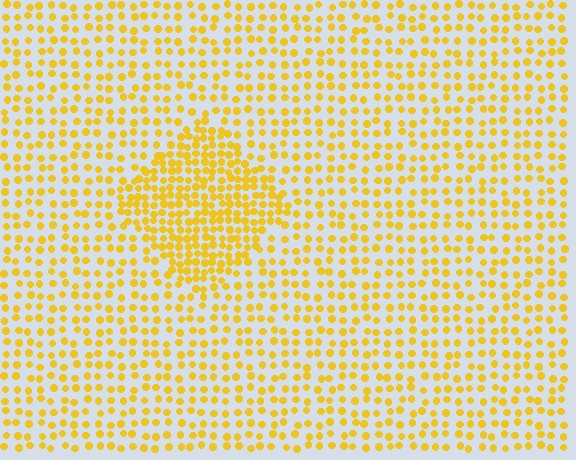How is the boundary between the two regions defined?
The boundary is defined by a change in element density (approximately 1.9x ratio). All elements are the same color, size, and shape.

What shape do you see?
I see a diamond.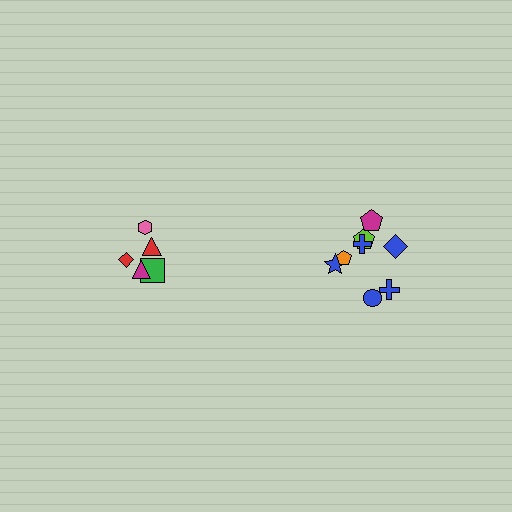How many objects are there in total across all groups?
There are 13 objects.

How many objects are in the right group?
There are 8 objects.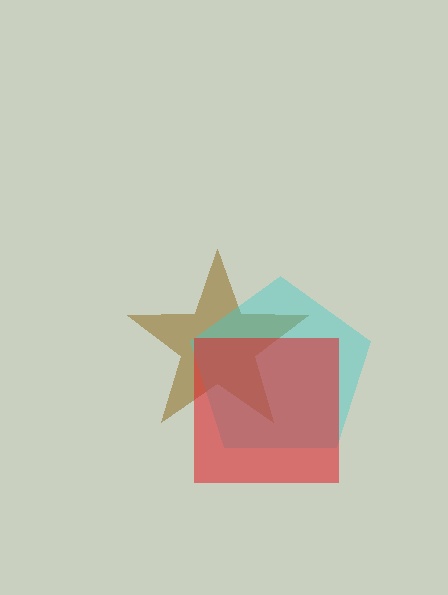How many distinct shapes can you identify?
There are 3 distinct shapes: a brown star, a cyan pentagon, a red square.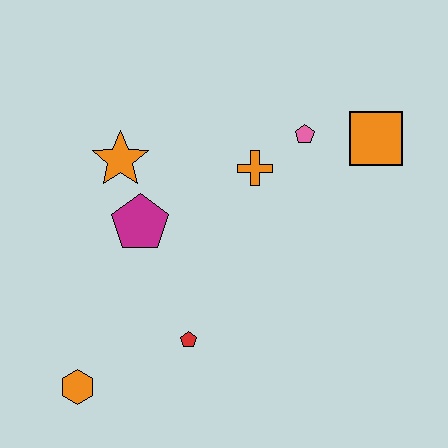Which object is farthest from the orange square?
The orange hexagon is farthest from the orange square.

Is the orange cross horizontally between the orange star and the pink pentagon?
Yes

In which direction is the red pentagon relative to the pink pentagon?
The red pentagon is below the pink pentagon.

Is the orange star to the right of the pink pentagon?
No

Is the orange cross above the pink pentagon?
No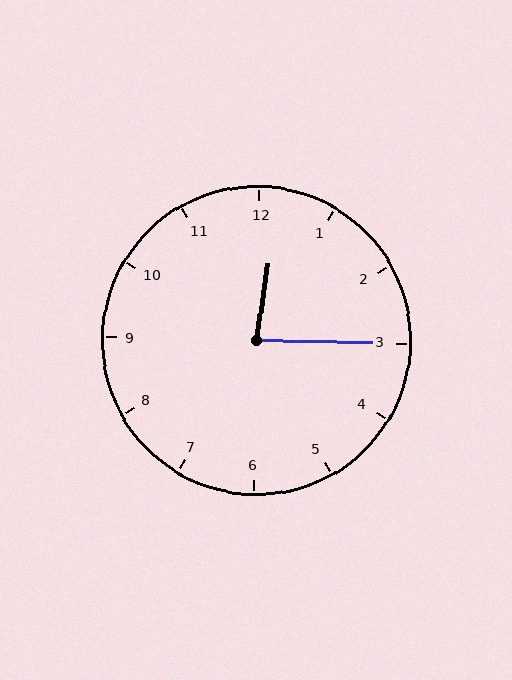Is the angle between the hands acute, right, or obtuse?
It is acute.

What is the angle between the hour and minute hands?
Approximately 82 degrees.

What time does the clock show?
12:15.